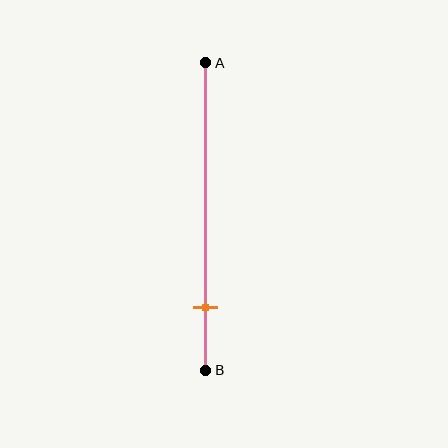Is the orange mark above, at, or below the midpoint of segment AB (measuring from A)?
The orange mark is below the midpoint of segment AB.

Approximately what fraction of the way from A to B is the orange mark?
The orange mark is approximately 80% of the way from A to B.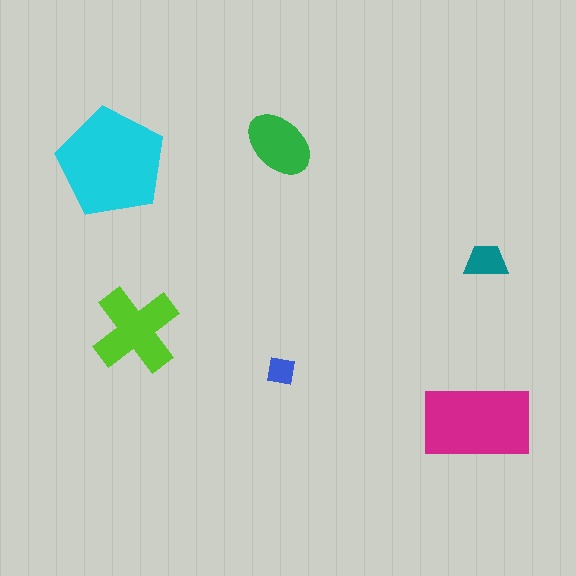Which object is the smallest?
The blue square.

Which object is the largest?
The cyan pentagon.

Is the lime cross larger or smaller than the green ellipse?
Larger.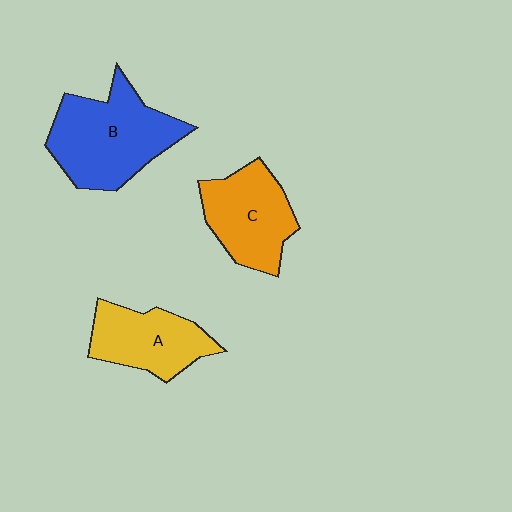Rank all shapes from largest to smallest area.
From largest to smallest: B (blue), C (orange), A (yellow).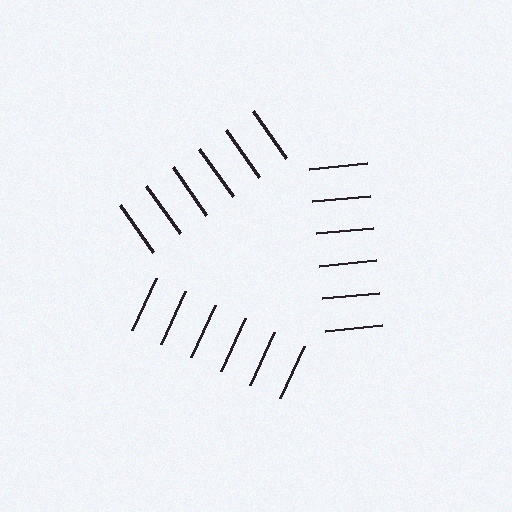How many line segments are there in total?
18 — 6 along each of the 3 edges.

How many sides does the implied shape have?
3 sides — the line-ends trace a triangle.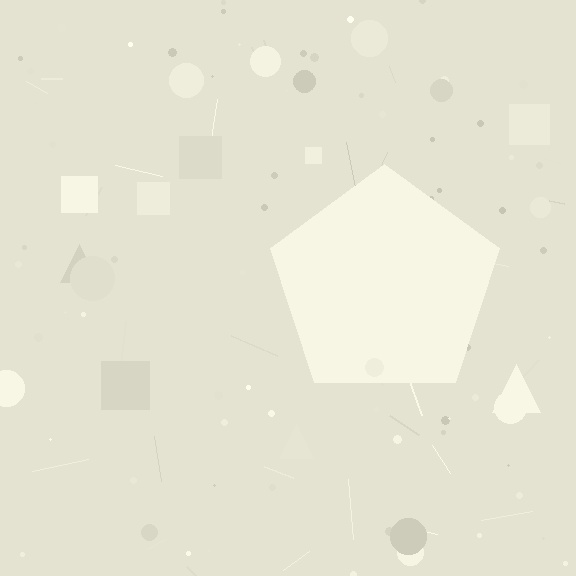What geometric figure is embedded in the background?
A pentagon is embedded in the background.